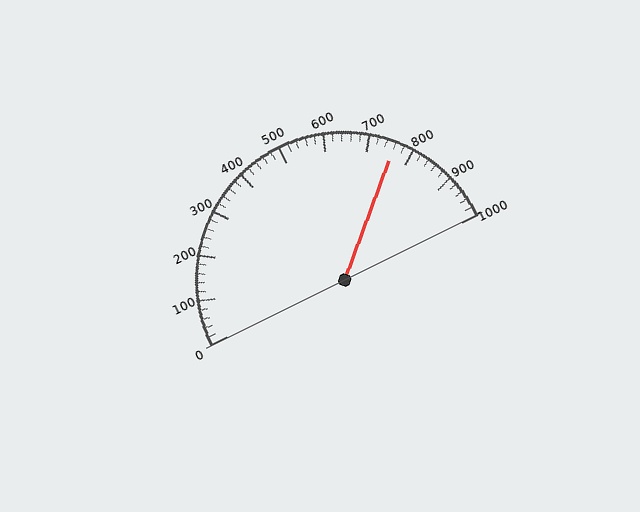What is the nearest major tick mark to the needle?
The nearest major tick mark is 800.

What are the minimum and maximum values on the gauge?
The gauge ranges from 0 to 1000.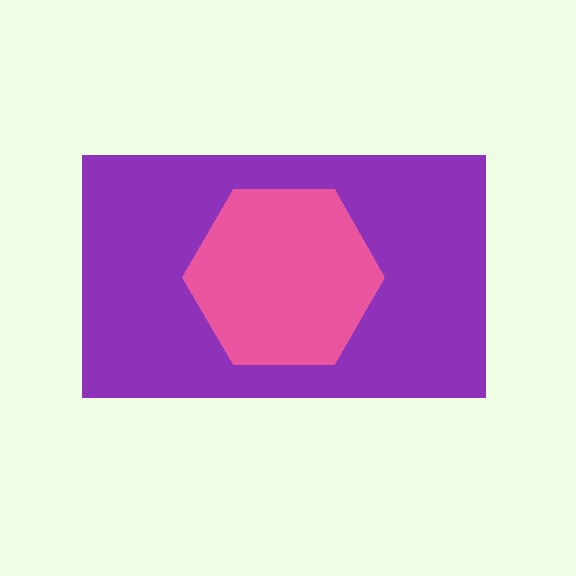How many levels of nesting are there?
2.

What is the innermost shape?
The pink hexagon.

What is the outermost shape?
The purple rectangle.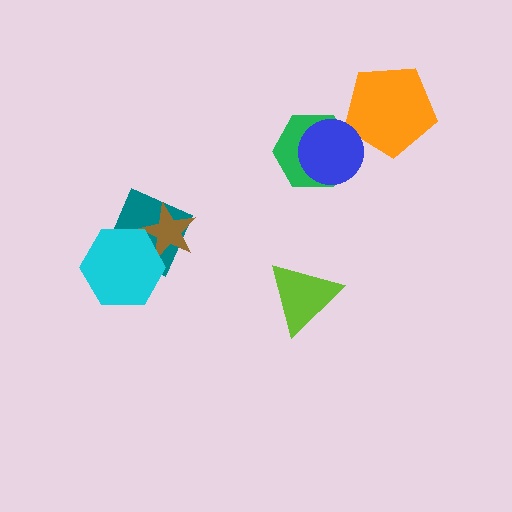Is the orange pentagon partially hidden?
Yes, it is partially covered by another shape.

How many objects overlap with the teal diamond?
2 objects overlap with the teal diamond.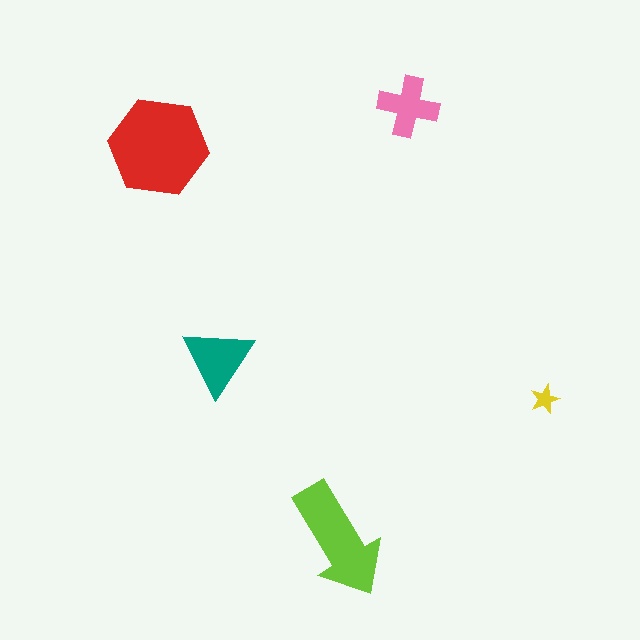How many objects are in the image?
There are 5 objects in the image.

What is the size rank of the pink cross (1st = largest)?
4th.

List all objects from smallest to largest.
The yellow star, the pink cross, the teal triangle, the lime arrow, the red hexagon.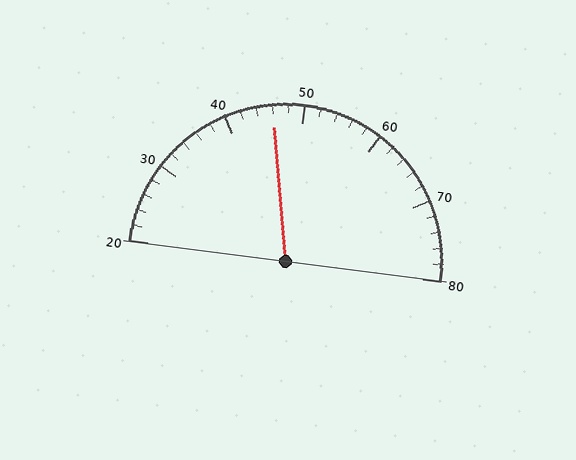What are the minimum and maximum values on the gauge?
The gauge ranges from 20 to 80.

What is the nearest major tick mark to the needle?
The nearest major tick mark is 50.